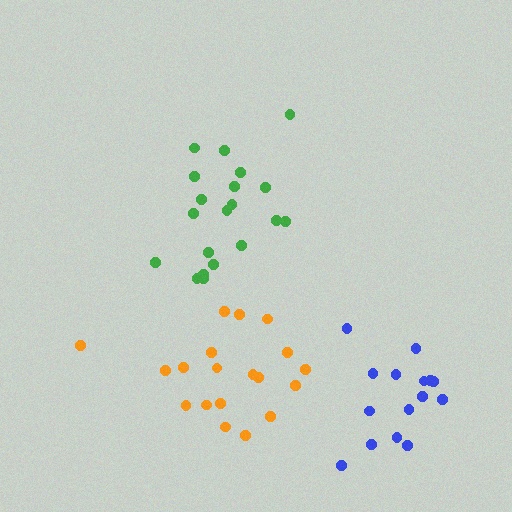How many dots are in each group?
Group 1: 20 dots, Group 2: 15 dots, Group 3: 19 dots (54 total).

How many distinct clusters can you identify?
There are 3 distinct clusters.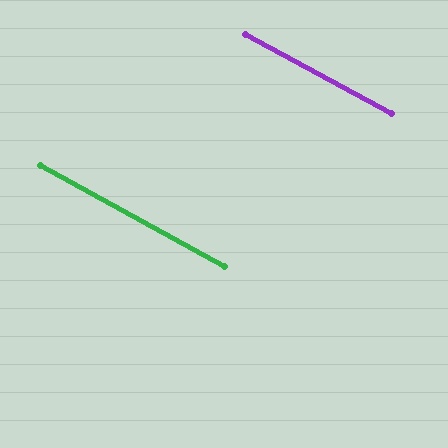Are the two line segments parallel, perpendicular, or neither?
Parallel — their directions differ by only 0.6°.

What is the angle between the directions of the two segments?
Approximately 1 degree.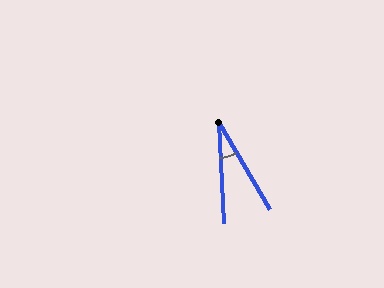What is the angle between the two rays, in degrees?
Approximately 28 degrees.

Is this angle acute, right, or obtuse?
It is acute.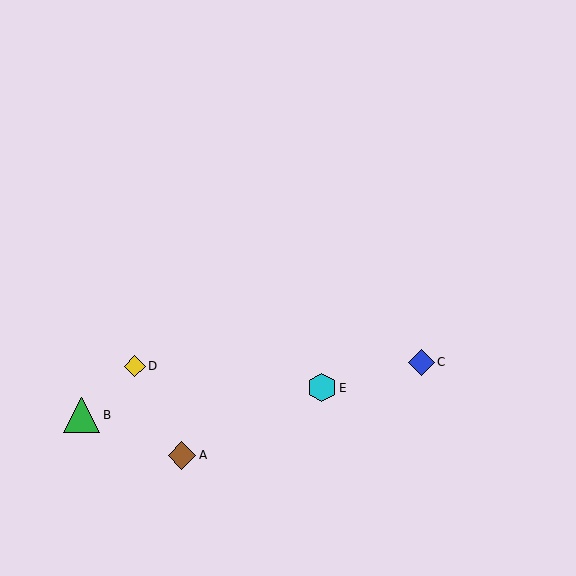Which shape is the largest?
The green triangle (labeled B) is the largest.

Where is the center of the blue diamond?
The center of the blue diamond is at (421, 362).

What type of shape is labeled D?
Shape D is a yellow diamond.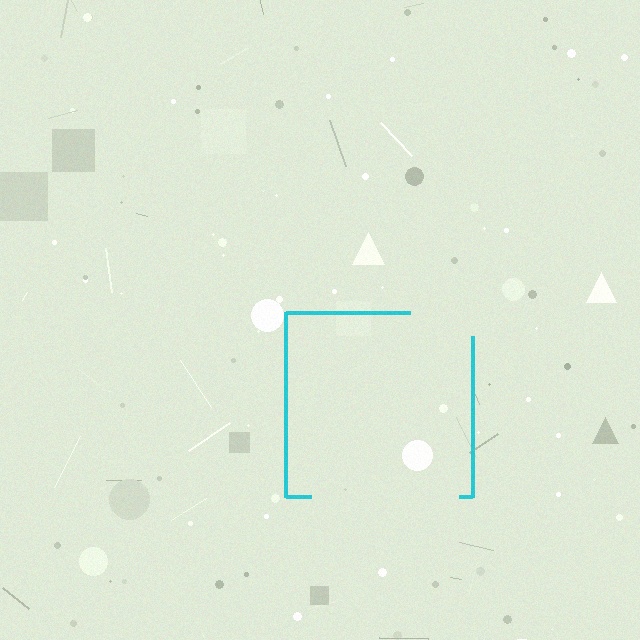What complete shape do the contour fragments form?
The contour fragments form a square.